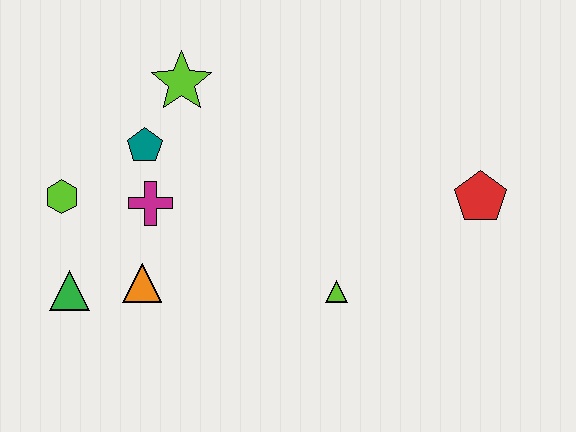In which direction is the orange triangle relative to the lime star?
The orange triangle is below the lime star.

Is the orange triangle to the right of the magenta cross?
No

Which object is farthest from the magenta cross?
The red pentagon is farthest from the magenta cross.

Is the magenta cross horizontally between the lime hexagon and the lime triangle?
Yes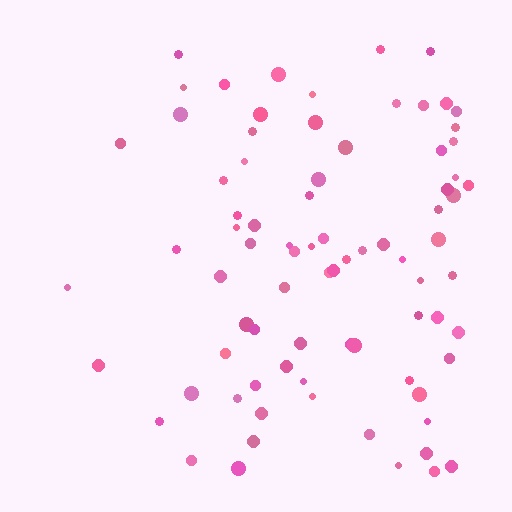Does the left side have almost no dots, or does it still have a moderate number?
Still a moderate number, just noticeably fewer than the right.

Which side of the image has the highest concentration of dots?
The right.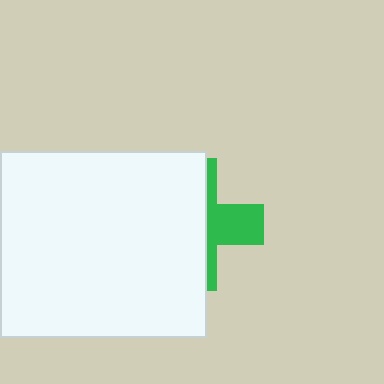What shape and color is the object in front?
The object in front is a white rectangle.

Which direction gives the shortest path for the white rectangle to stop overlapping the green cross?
Moving left gives the shortest separation.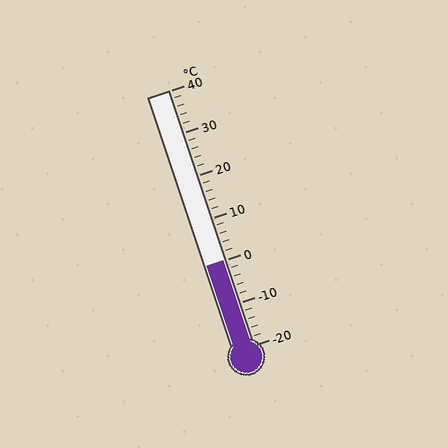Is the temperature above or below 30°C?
The temperature is below 30°C.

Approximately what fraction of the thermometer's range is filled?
The thermometer is filled to approximately 35% of its range.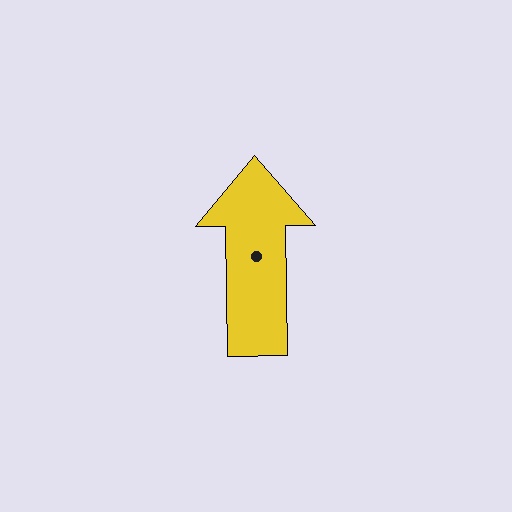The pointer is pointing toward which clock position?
Roughly 12 o'clock.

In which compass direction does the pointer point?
North.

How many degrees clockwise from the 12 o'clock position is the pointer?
Approximately 359 degrees.